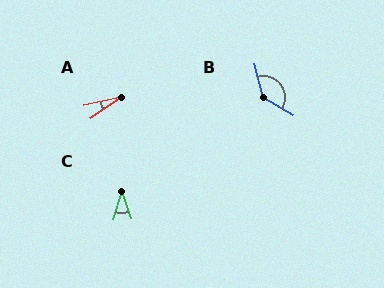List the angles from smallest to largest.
A (22°), C (35°), B (134°).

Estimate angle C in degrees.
Approximately 35 degrees.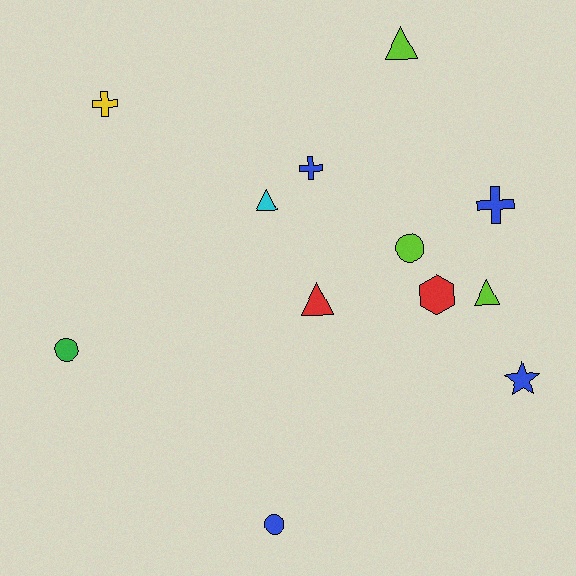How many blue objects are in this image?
There are 4 blue objects.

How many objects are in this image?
There are 12 objects.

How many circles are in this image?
There are 3 circles.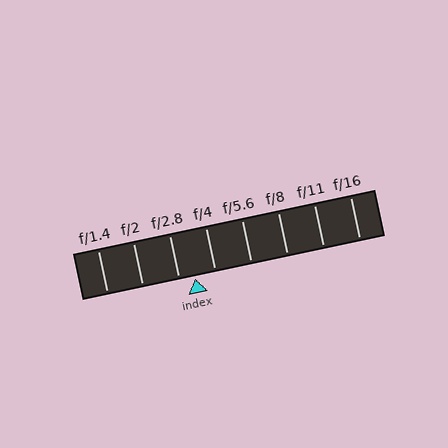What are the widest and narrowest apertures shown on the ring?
The widest aperture shown is f/1.4 and the narrowest is f/16.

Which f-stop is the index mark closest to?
The index mark is closest to f/2.8.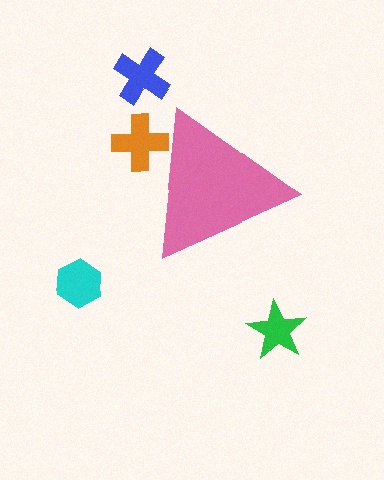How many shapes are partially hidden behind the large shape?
1 shape is partially hidden.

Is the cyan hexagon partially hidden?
No, the cyan hexagon is fully visible.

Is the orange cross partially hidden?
Yes, the orange cross is partially hidden behind the pink triangle.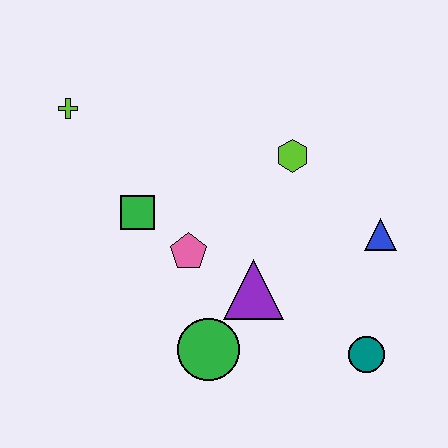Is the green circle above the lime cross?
No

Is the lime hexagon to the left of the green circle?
No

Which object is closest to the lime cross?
The green square is closest to the lime cross.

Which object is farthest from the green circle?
The lime cross is farthest from the green circle.